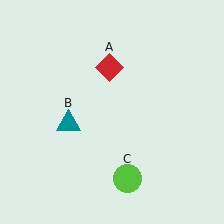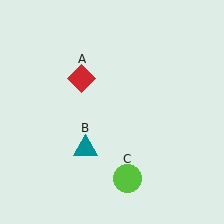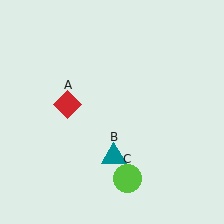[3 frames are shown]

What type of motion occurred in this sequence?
The red diamond (object A), teal triangle (object B) rotated counterclockwise around the center of the scene.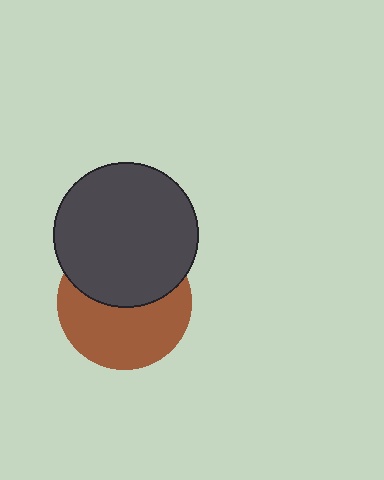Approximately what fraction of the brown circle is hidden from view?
Roughly 44% of the brown circle is hidden behind the dark gray circle.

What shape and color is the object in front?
The object in front is a dark gray circle.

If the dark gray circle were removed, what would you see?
You would see the complete brown circle.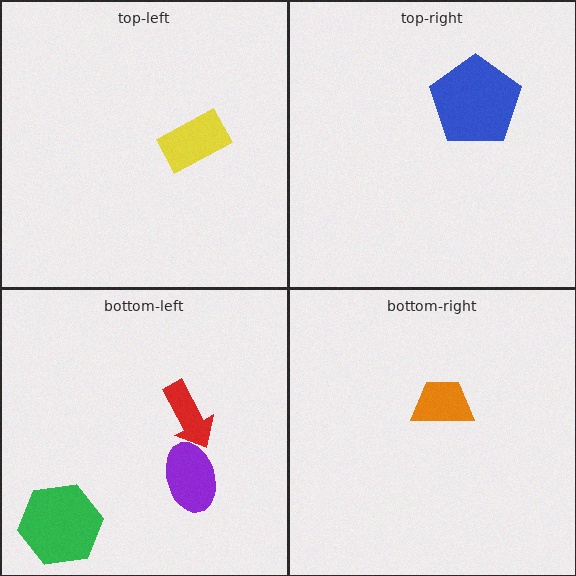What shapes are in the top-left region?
The yellow rectangle.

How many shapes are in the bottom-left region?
3.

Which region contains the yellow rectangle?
The top-left region.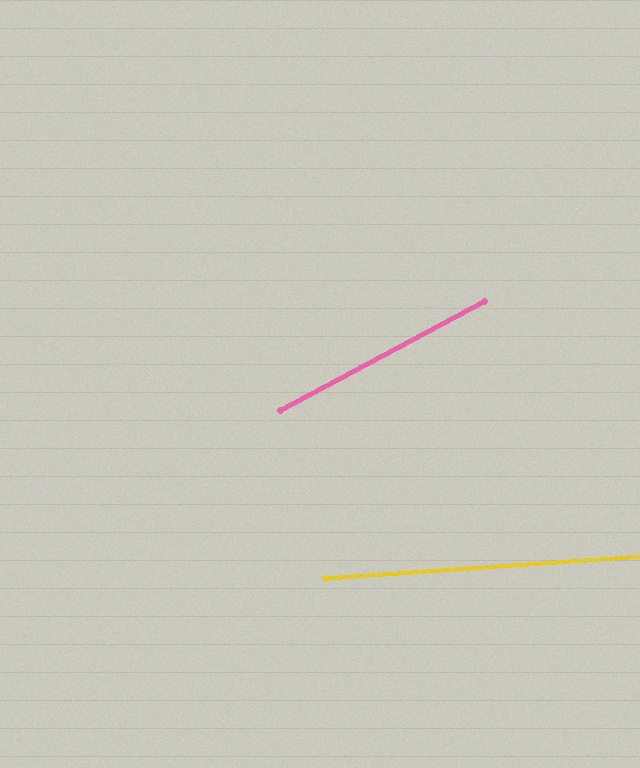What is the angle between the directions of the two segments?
Approximately 24 degrees.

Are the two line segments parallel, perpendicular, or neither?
Neither parallel nor perpendicular — they differ by about 24°.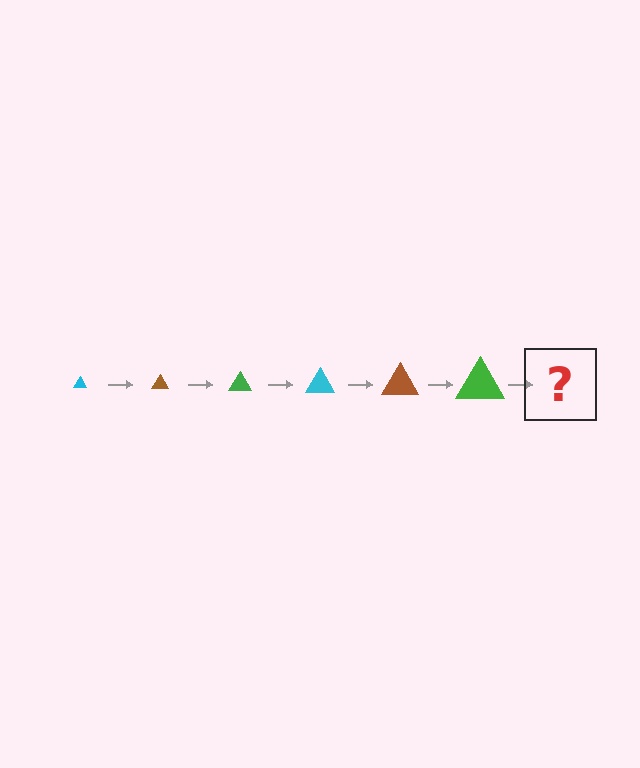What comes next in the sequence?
The next element should be a cyan triangle, larger than the previous one.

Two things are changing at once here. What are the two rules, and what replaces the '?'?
The two rules are that the triangle grows larger each step and the color cycles through cyan, brown, and green. The '?' should be a cyan triangle, larger than the previous one.